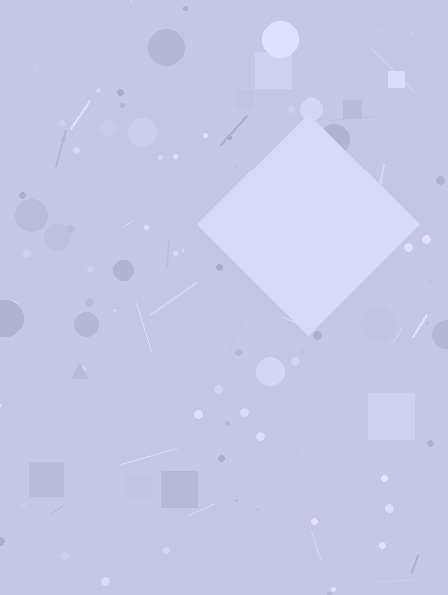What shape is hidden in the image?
A diamond is hidden in the image.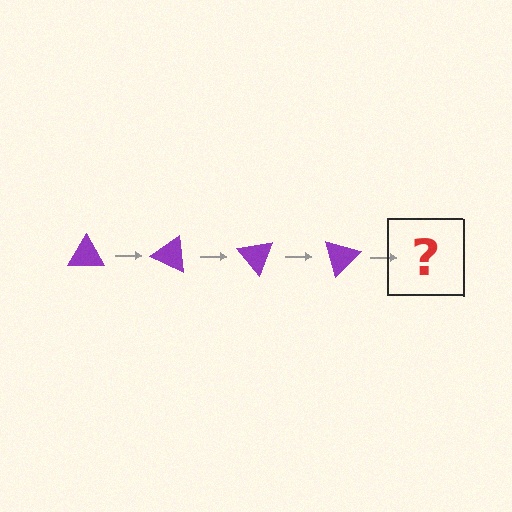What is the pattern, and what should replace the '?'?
The pattern is that the triangle rotates 25 degrees each step. The '?' should be a purple triangle rotated 100 degrees.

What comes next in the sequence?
The next element should be a purple triangle rotated 100 degrees.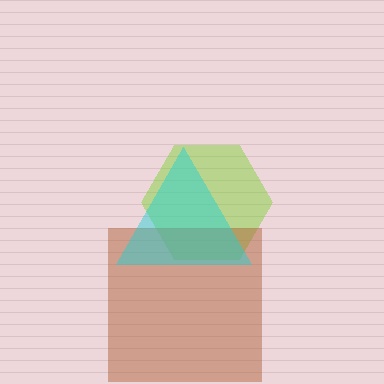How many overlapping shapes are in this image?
There are 3 overlapping shapes in the image.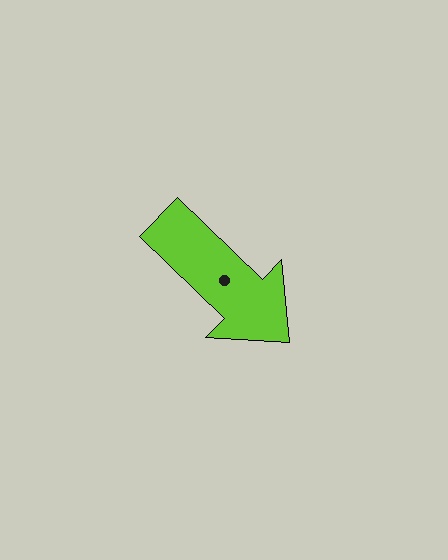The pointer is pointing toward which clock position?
Roughly 4 o'clock.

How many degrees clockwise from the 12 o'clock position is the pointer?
Approximately 134 degrees.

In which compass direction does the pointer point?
Southeast.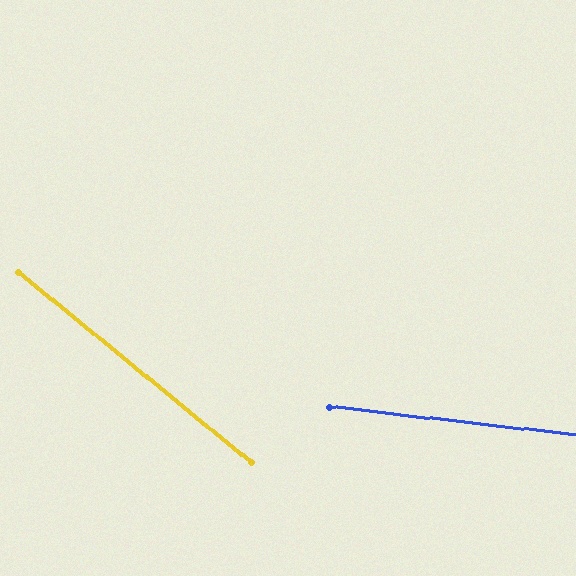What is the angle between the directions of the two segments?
Approximately 33 degrees.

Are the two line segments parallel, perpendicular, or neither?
Neither parallel nor perpendicular — they differ by about 33°.